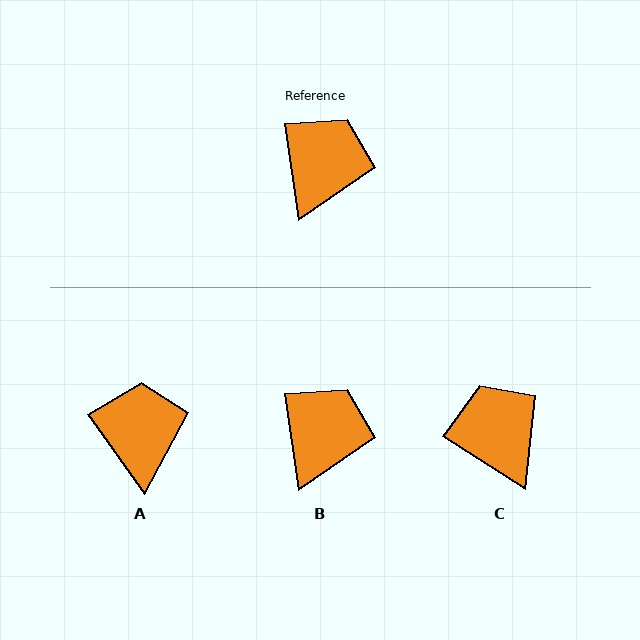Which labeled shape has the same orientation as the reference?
B.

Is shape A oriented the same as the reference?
No, it is off by about 27 degrees.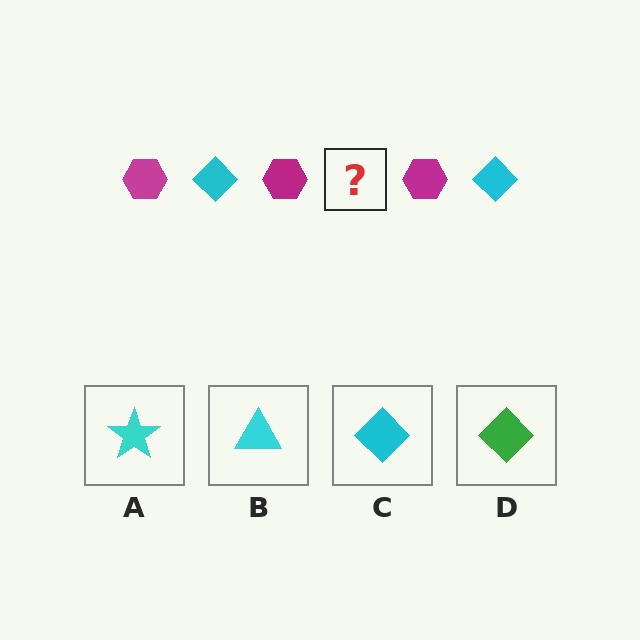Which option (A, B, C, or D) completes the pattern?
C.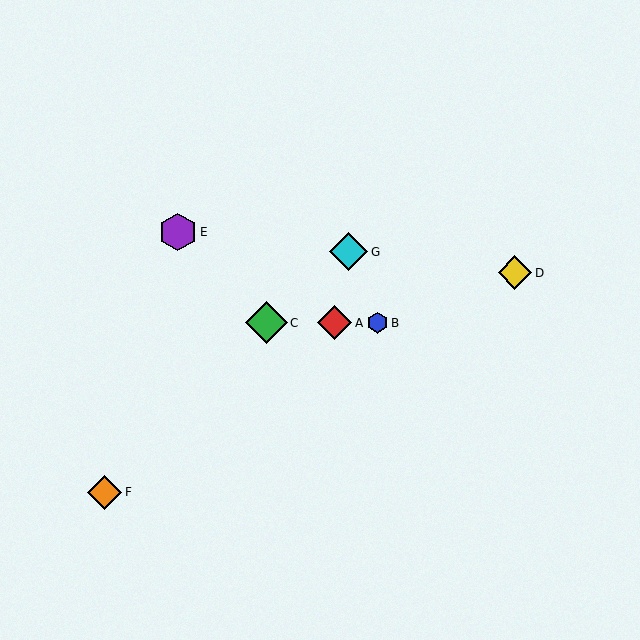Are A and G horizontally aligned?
No, A is at y≈323 and G is at y≈252.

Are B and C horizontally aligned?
Yes, both are at y≈323.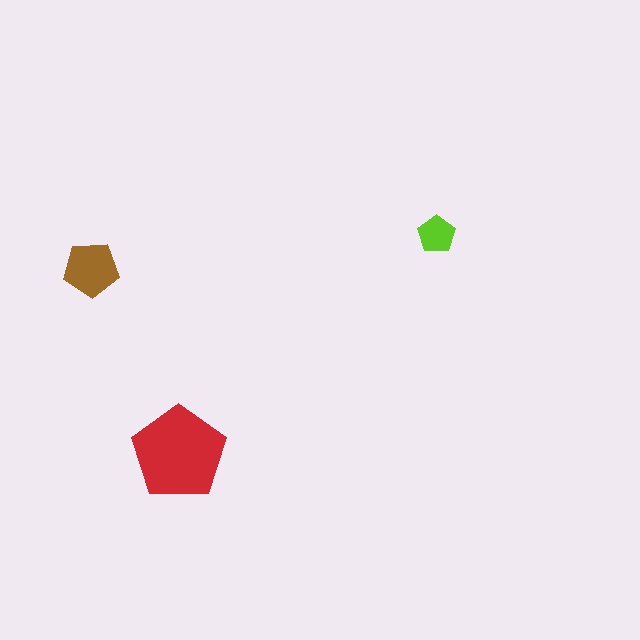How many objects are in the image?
There are 3 objects in the image.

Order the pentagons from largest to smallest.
the red one, the brown one, the lime one.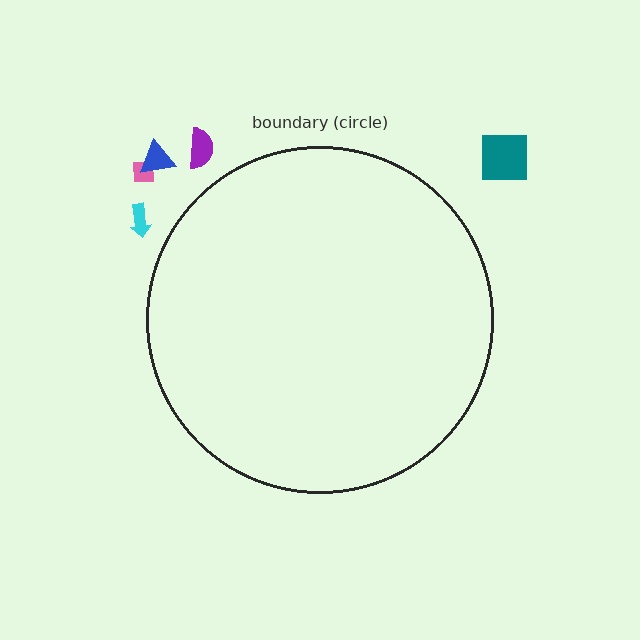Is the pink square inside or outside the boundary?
Outside.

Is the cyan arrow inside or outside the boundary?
Outside.